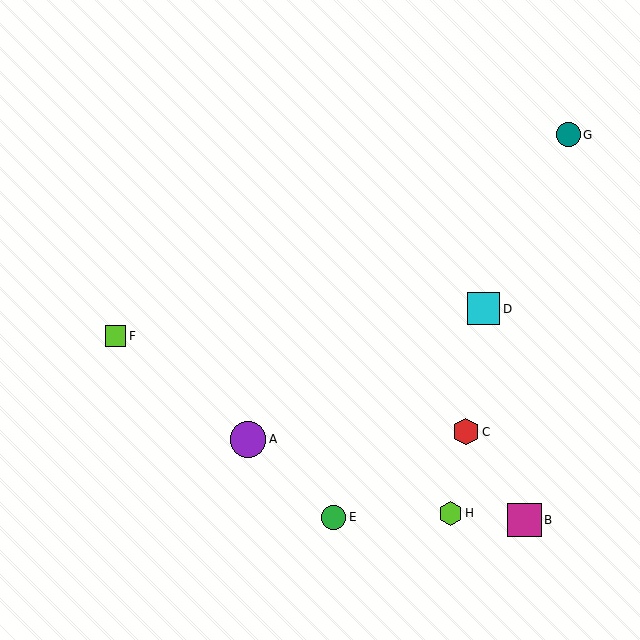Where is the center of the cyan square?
The center of the cyan square is at (484, 309).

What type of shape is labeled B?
Shape B is a magenta square.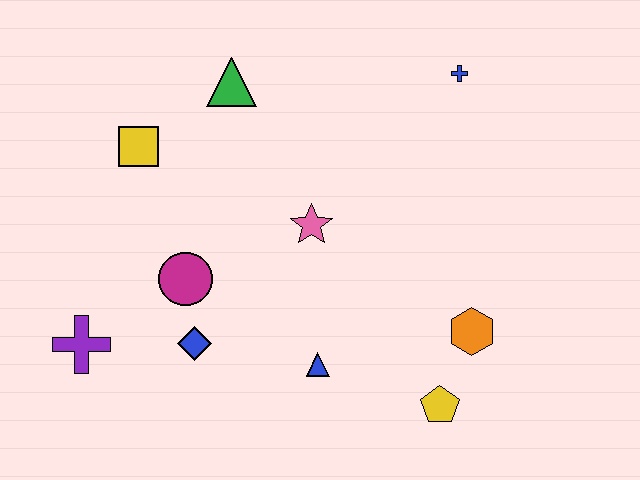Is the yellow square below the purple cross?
No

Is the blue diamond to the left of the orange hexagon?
Yes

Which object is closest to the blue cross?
The pink star is closest to the blue cross.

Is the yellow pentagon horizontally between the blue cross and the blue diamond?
Yes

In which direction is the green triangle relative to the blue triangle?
The green triangle is above the blue triangle.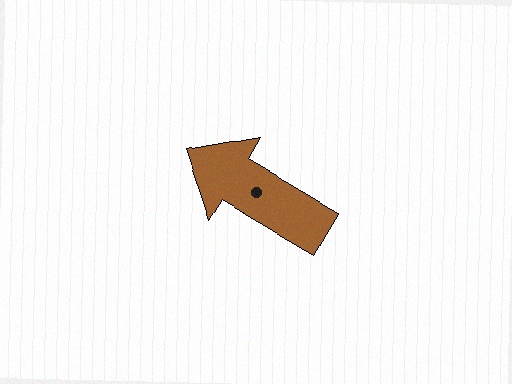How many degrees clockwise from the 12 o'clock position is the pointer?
Approximately 301 degrees.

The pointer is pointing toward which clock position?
Roughly 10 o'clock.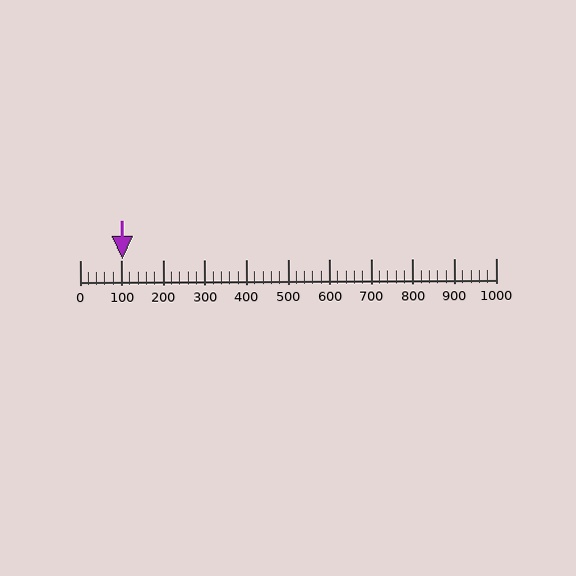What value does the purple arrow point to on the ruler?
The purple arrow points to approximately 102.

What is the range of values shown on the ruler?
The ruler shows values from 0 to 1000.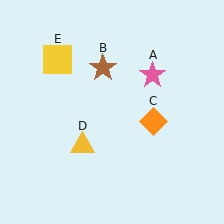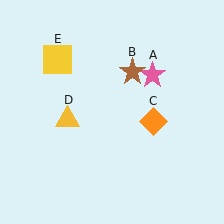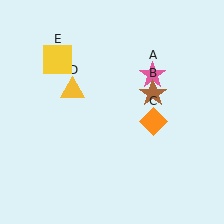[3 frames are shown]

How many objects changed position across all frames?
2 objects changed position: brown star (object B), yellow triangle (object D).